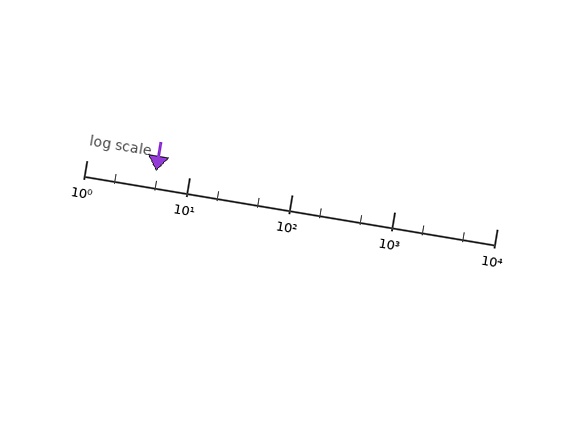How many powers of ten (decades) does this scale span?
The scale spans 4 decades, from 1 to 10000.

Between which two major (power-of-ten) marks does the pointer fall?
The pointer is between 1 and 10.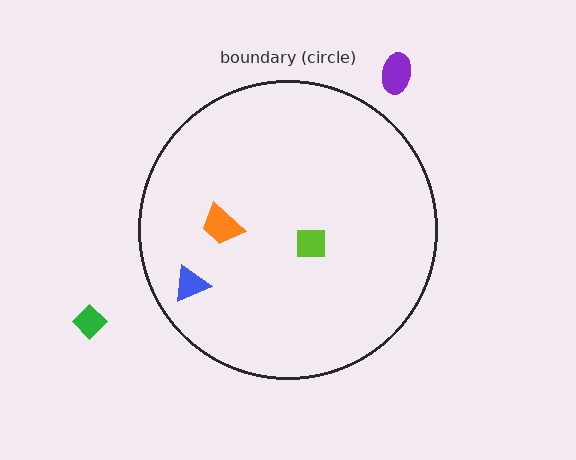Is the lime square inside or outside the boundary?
Inside.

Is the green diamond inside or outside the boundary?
Outside.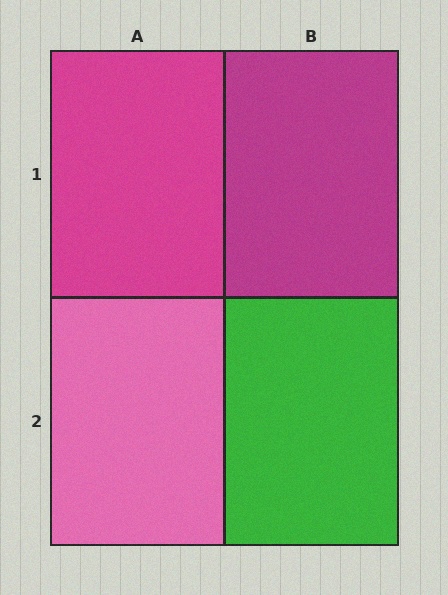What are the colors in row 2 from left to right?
Pink, green.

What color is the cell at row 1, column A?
Magenta.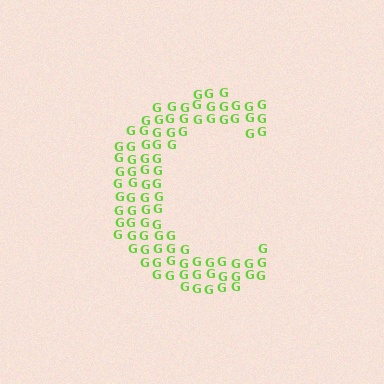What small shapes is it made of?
It is made of small letter G's.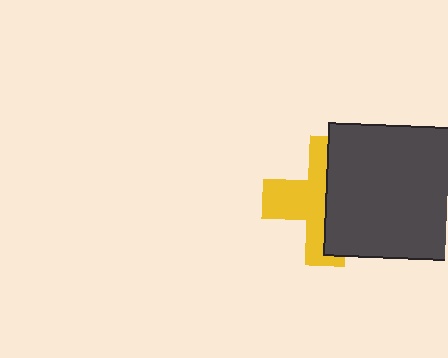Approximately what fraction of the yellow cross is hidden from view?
Roughly 51% of the yellow cross is hidden behind the dark gray square.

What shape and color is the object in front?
The object in front is a dark gray square.